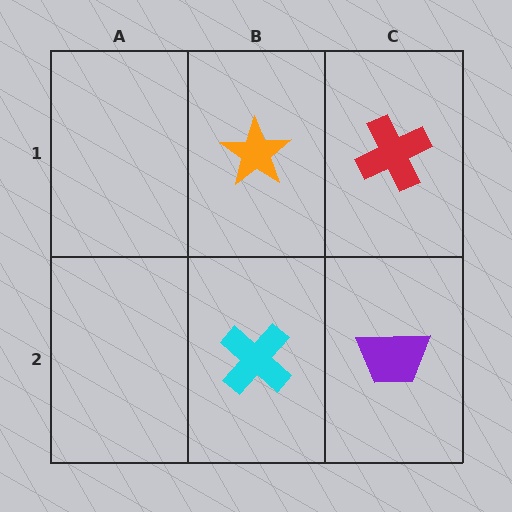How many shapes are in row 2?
2 shapes.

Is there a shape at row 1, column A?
No, that cell is empty.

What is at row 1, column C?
A red cross.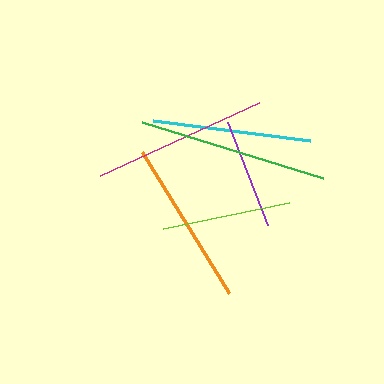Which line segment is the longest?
The green line is the longest at approximately 190 pixels.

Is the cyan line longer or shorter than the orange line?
The orange line is longer than the cyan line.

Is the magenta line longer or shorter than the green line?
The green line is longer than the magenta line.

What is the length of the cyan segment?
The cyan segment is approximately 159 pixels long.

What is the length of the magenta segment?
The magenta segment is approximately 175 pixels long.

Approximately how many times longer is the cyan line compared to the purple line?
The cyan line is approximately 1.4 times the length of the purple line.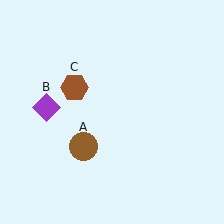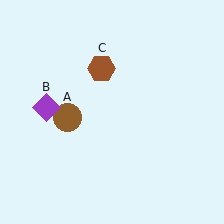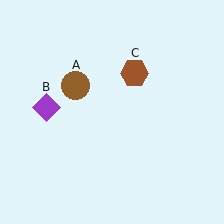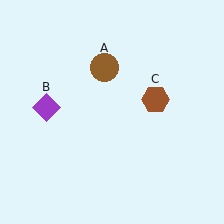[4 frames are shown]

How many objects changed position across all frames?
2 objects changed position: brown circle (object A), brown hexagon (object C).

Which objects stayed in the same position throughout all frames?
Purple diamond (object B) remained stationary.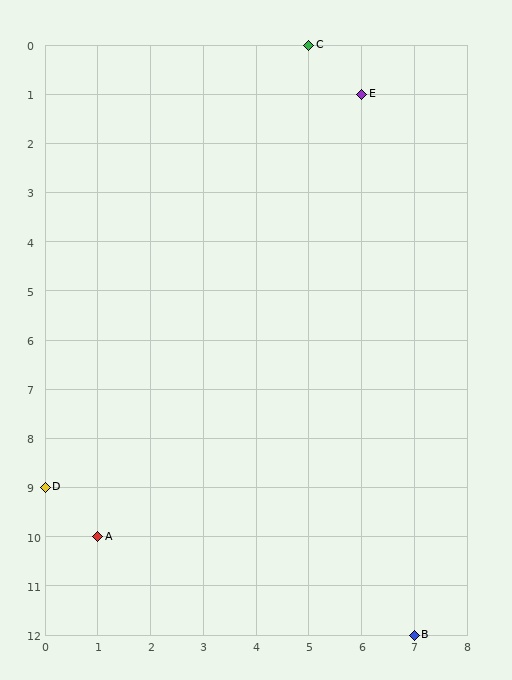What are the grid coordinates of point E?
Point E is at grid coordinates (6, 1).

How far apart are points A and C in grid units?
Points A and C are 4 columns and 10 rows apart (about 10.8 grid units diagonally).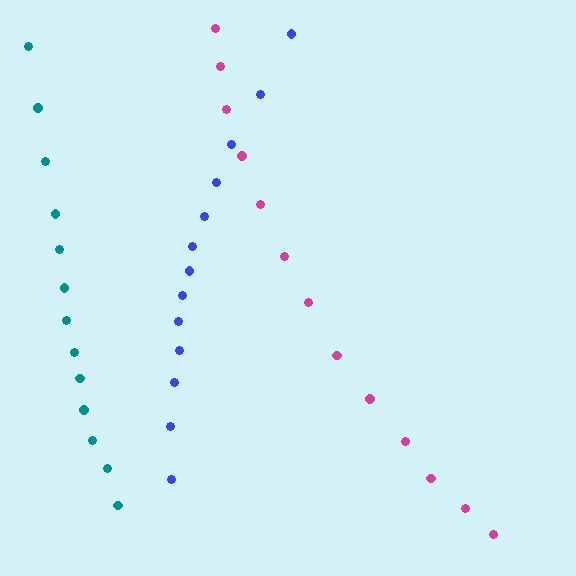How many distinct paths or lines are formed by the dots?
There are 3 distinct paths.